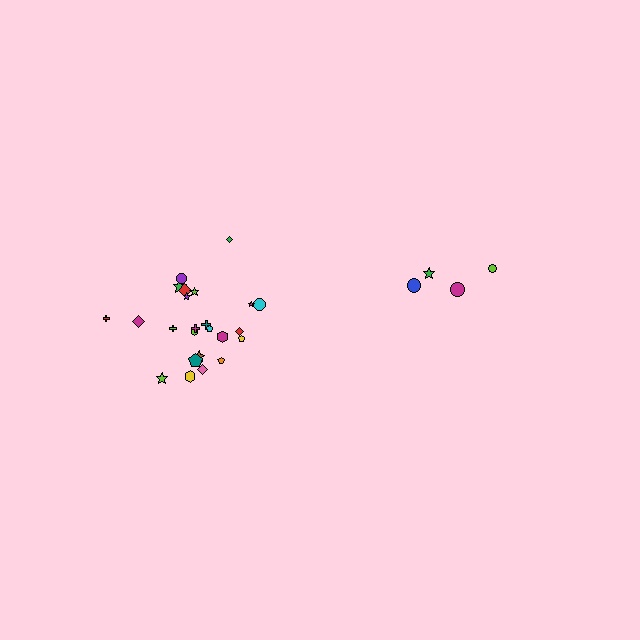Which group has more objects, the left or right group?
The left group.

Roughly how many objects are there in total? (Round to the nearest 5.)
Roughly 30 objects in total.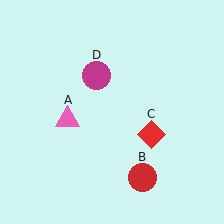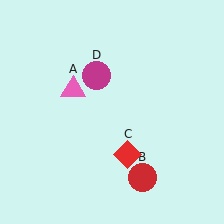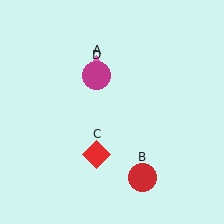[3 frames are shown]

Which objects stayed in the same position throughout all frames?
Red circle (object B) and magenta circle (object D) remained stationary.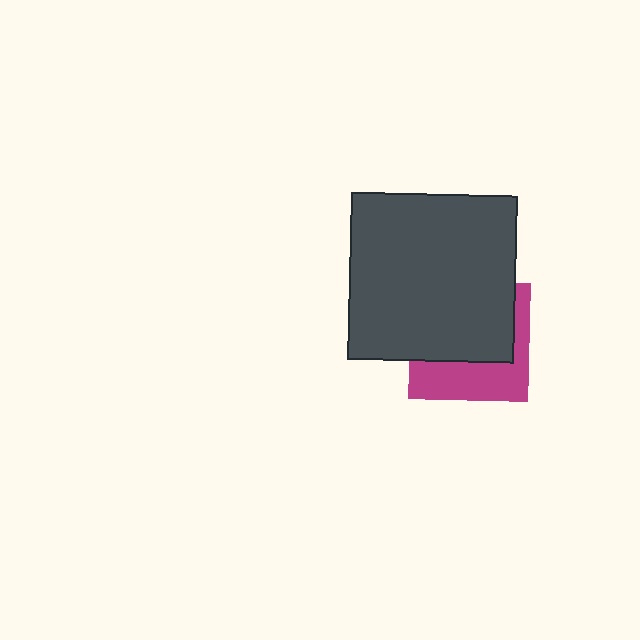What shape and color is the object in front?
The object in front is a dark gray square.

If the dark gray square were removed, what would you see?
You would see the complete magenta square.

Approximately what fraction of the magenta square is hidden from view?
Roughly 60% of the magenta square is hidden behind the dark gray square.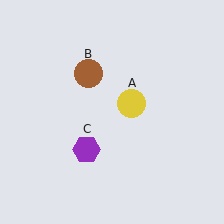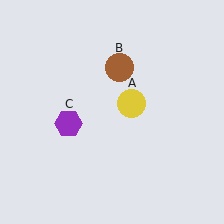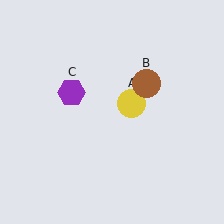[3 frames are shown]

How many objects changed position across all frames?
2 objects changed position: brown circle (object B), purple hexagon (object C).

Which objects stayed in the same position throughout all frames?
Yellow circle (object A) remained stationary.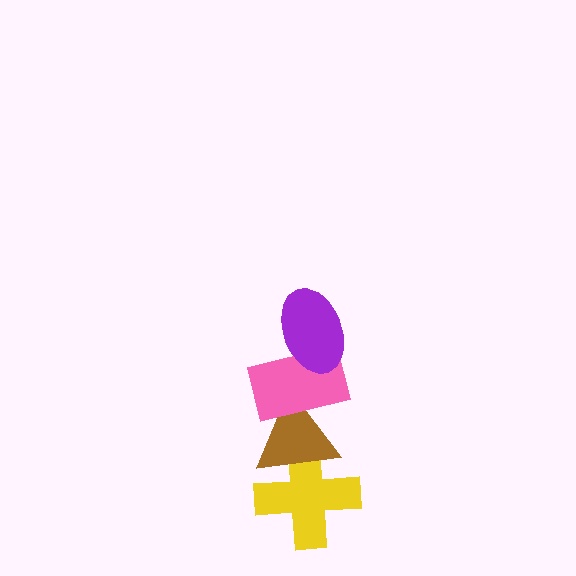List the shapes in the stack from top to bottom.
From top to bottom: the purple ellipse, the pink rectangle, the brown triangle, the yellow cross.